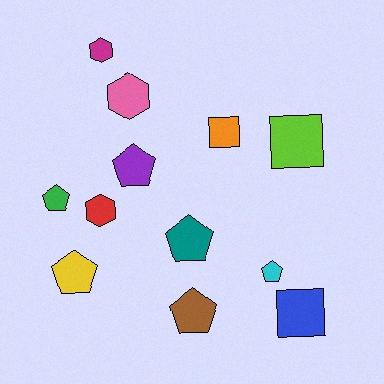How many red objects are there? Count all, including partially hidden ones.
There is 1 red object.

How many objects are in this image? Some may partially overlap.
There are 12 objects.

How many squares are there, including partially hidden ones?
There are 3 squares.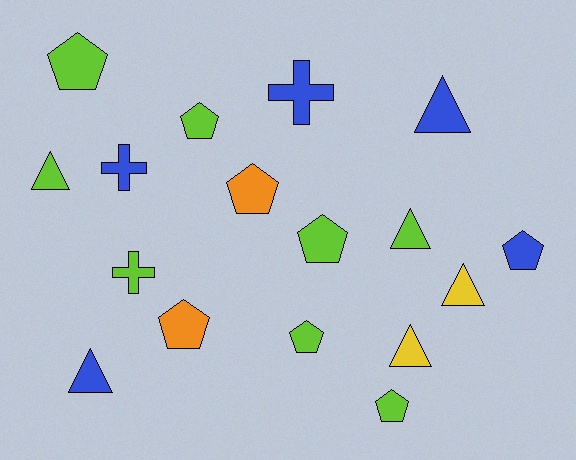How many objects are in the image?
There are 17 objects.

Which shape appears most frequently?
Pentagon, with 8 objects.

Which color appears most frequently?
Lime, with 8 objects.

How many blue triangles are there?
There are 2 blue triangles.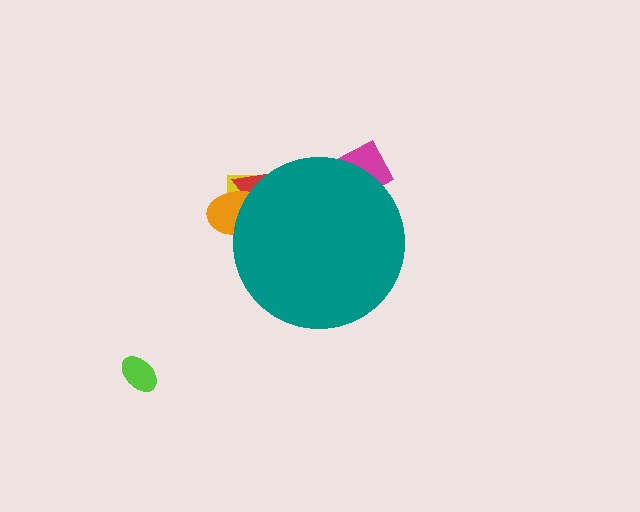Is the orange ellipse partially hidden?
Yes, the orange ellipse is partially hidden behind the teal circle.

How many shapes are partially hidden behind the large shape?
4 shapes are partially hidden.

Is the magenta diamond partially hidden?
Yes, the magenta diamond is partially hidden behind the teal circle.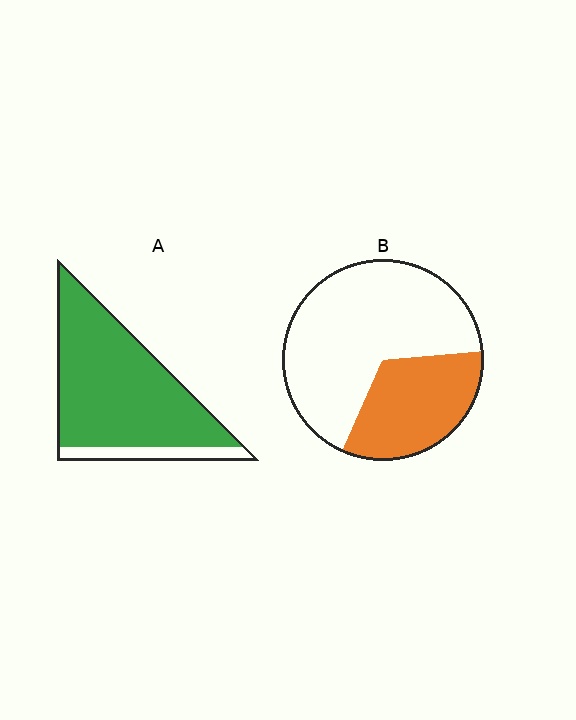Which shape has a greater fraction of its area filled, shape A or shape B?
Shape A.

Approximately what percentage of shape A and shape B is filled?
A is approximately 85% and B is approximately 35%.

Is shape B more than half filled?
No.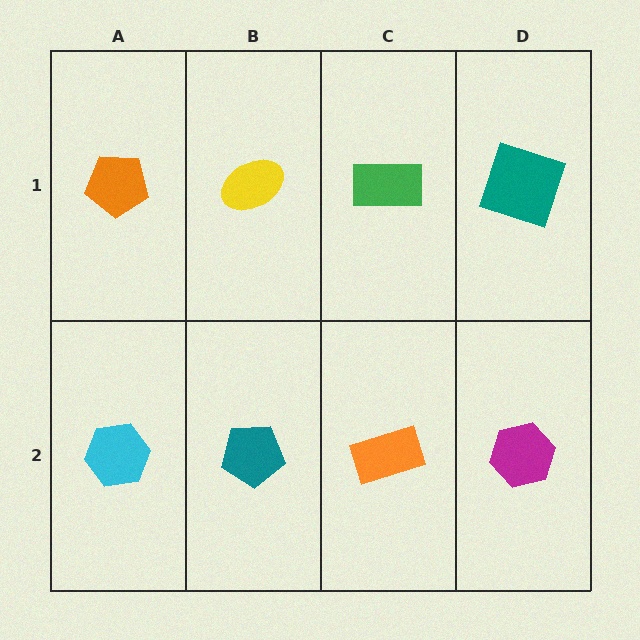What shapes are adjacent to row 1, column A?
A cyan hexagon (row 2, column A), a yellow ellipse (row 1, column B).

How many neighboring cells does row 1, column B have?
3.